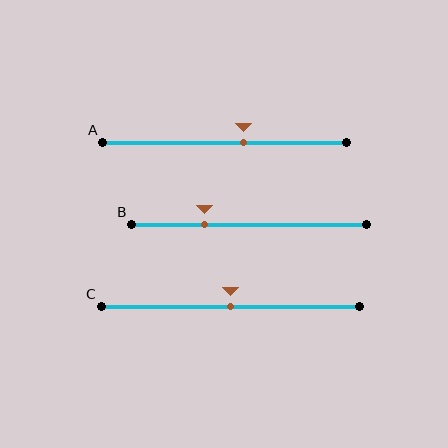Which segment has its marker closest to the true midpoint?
Segment C has its marker closest to the true midpoint.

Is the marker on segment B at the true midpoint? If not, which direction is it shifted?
No, the marker on segment B is shifted to the left by about 19% of the segment length.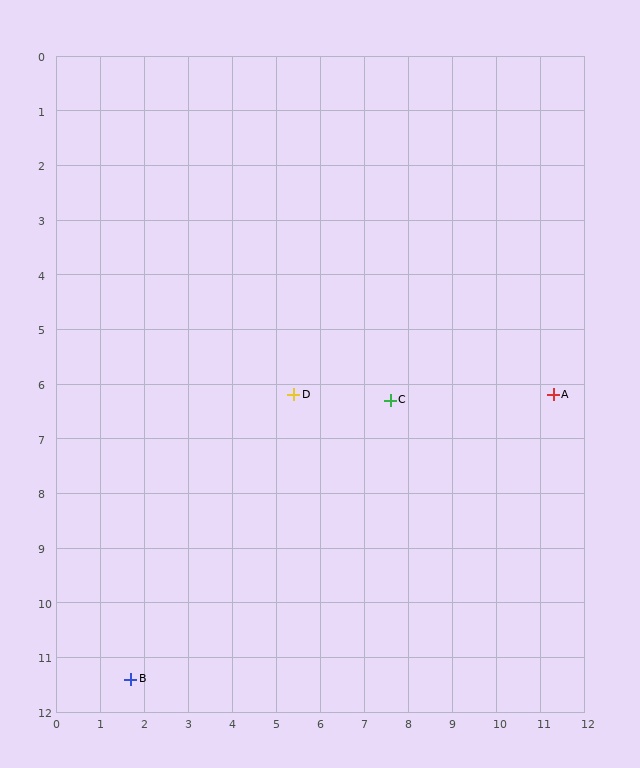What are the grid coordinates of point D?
Point D is at approximately (5.4, 6.2).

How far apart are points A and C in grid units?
Points A and C are about 3.7 grid units apart.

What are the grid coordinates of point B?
Point B is at approximately (1.7, 11.4).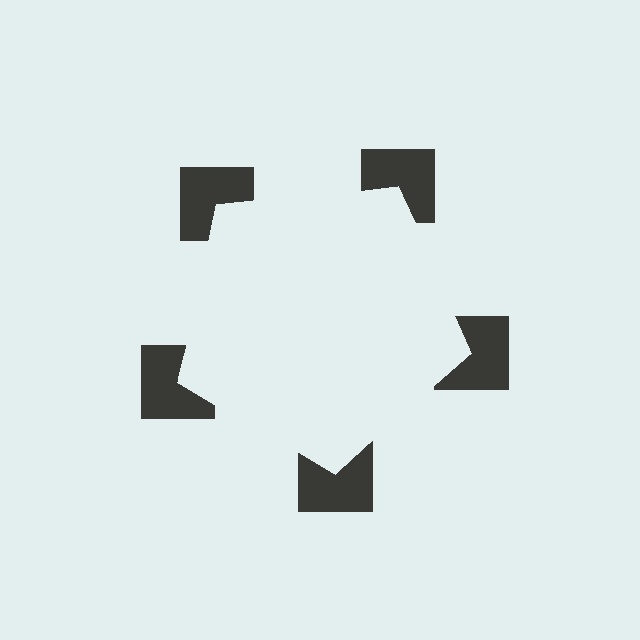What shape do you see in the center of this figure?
An illusory pentagon — its edges are inferred from the aligned wedge cuts in the notched squares, not physically drawn.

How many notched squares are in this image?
There are 5 — one at each vertex of the illusory pentagon.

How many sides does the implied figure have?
5 sides.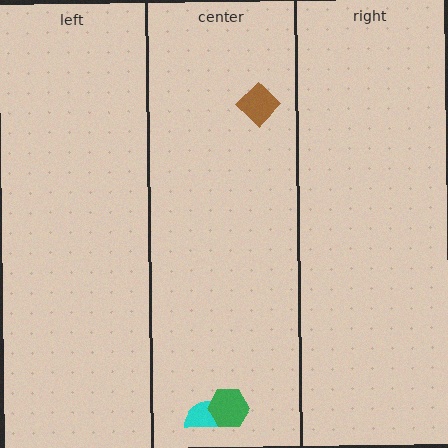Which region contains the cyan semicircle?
The center region.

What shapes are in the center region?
The cyan semicircle, the brown diamond, the green hexagon.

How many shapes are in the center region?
3.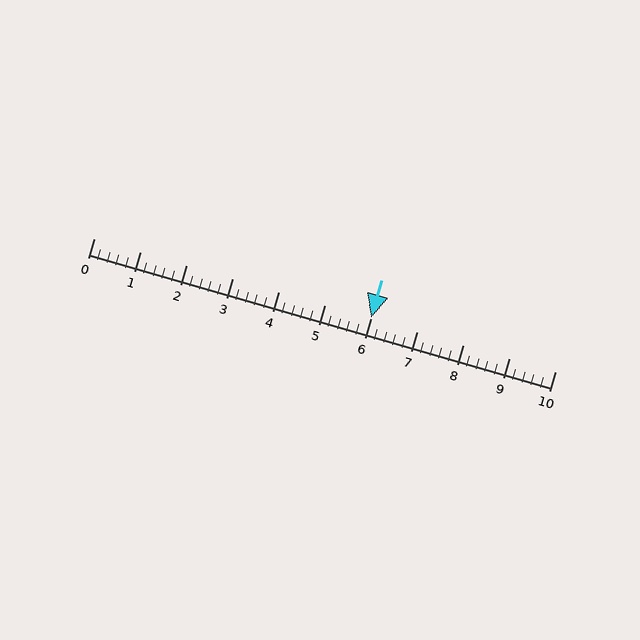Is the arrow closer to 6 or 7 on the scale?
The arrow is closer to 6.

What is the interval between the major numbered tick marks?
The major tick marks are spaced 1 units apart.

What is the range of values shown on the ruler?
The ruler shows values from 0 to 10.